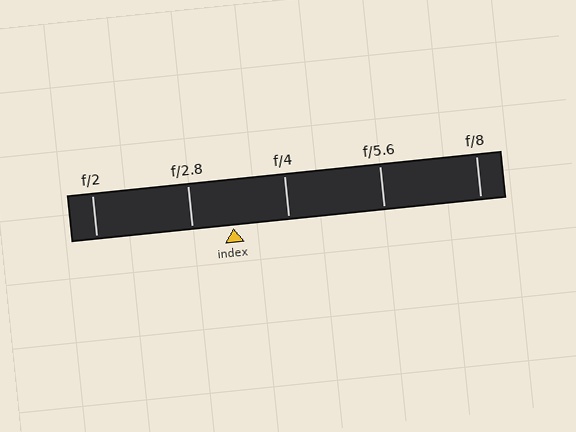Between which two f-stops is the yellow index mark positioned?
The index mark is between f/2.8 and f/4.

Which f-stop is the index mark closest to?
The index mark is closest to f/2.8.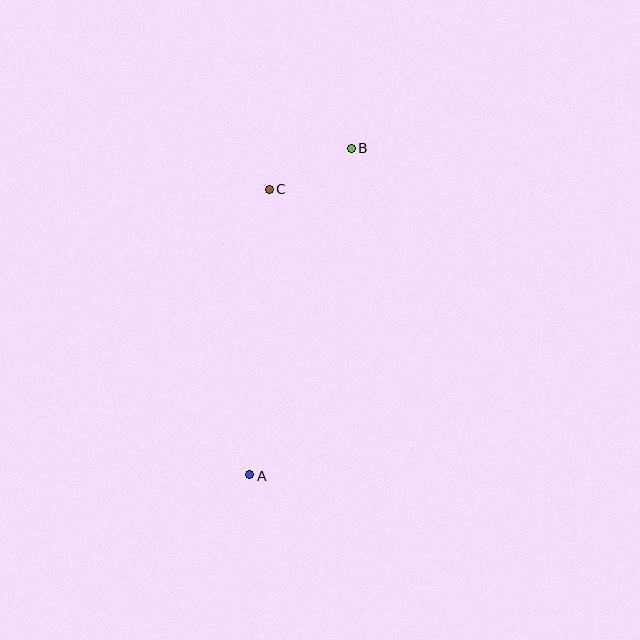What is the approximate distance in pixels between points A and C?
The distance between A and C is approximately 287 pixels.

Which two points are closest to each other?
Points B and C are closest to each other.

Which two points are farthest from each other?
Points A and B are farthest from each other.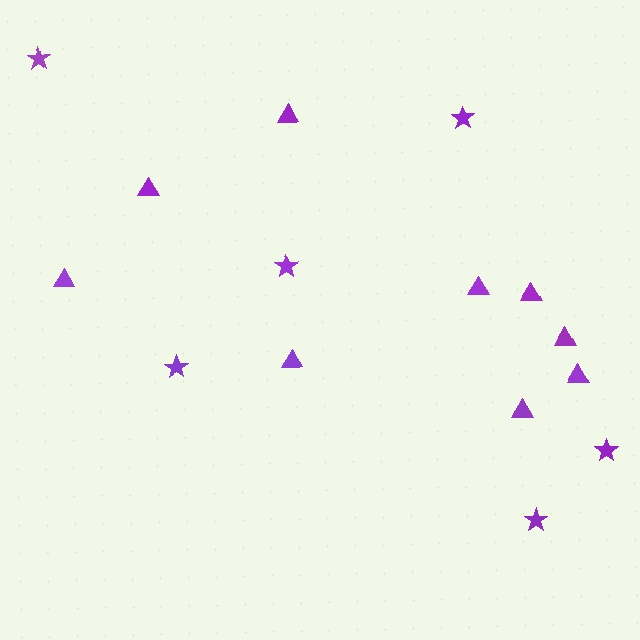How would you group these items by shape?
There are 2 groups: one group of triangles (9) and one group of stars (6).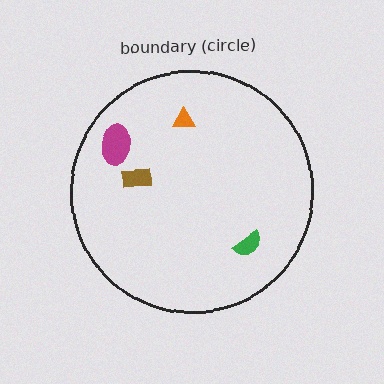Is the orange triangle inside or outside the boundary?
Inside.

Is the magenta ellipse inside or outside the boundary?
Inside.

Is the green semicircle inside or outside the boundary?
Inside.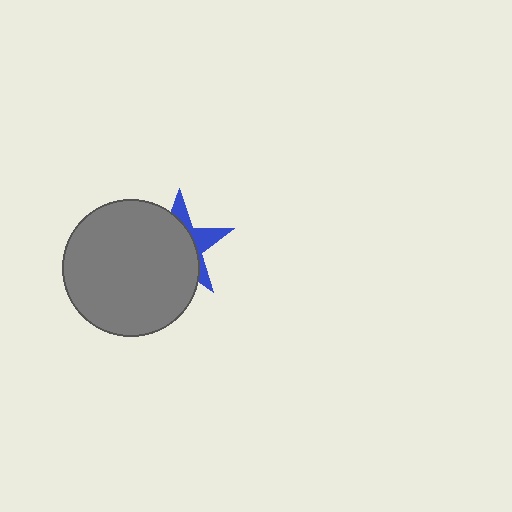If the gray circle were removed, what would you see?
You would see the complete blue star.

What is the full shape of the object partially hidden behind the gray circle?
The partially hidden object is a blue star.